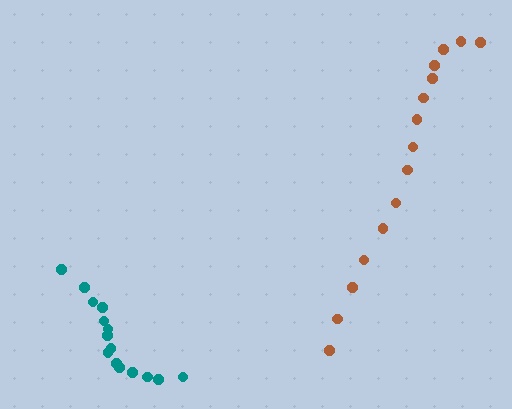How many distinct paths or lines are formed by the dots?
There are 2 distinct paths.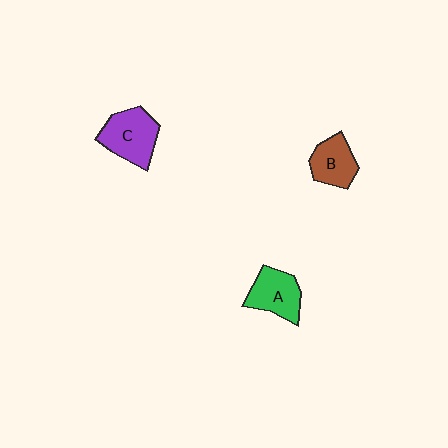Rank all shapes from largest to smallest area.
From largest to smallest: C (purple), A (green), B (brown).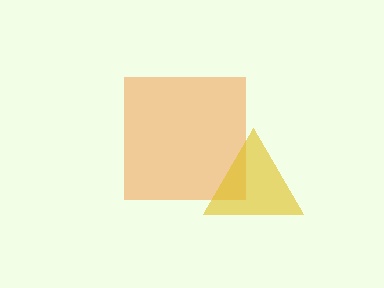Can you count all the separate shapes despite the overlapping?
Yes, there are 2 separate shapes.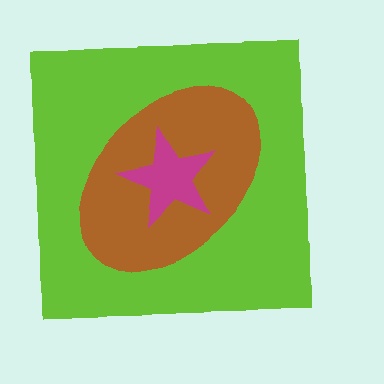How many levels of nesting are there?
3.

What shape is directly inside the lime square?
The brown ellipse.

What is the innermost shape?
The magenta star.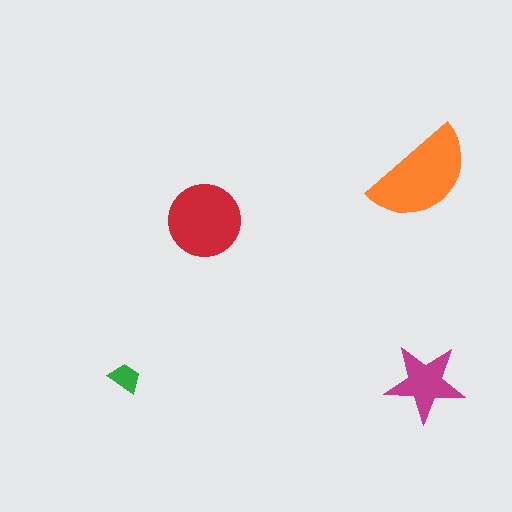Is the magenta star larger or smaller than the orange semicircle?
Smaller.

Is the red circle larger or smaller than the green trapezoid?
Larger.